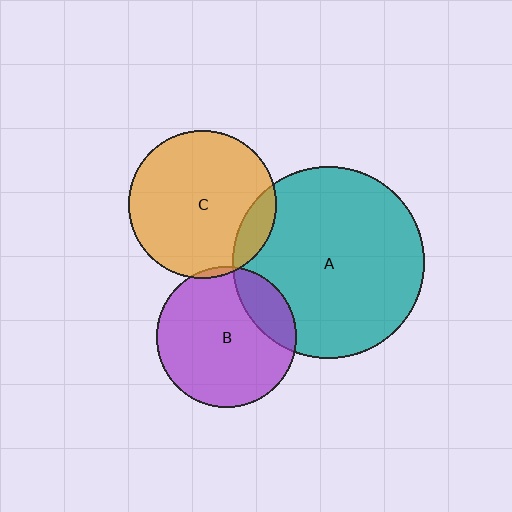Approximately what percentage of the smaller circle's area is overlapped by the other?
Approximately 10%.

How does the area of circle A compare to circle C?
Approximately 1.7 times.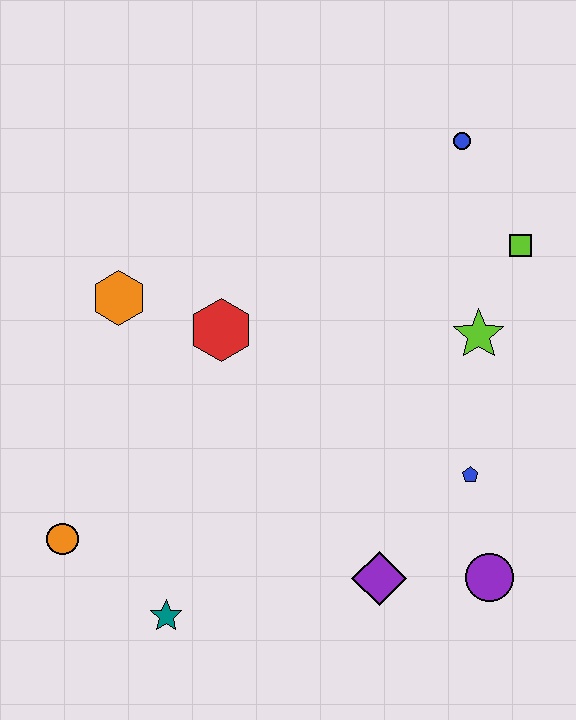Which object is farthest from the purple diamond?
The blue circle is farthest from the purple diamond.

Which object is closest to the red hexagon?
The orange hexagon is closest to the red hexagon.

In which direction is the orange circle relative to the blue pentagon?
The orange circle is to the left of the blue pentagon.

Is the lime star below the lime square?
Yes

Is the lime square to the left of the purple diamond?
No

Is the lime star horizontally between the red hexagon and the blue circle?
No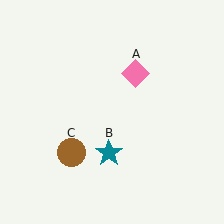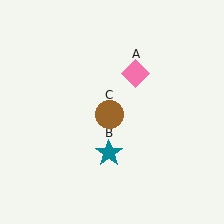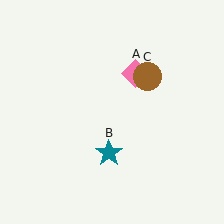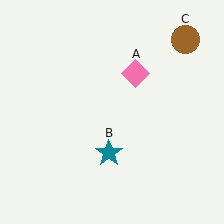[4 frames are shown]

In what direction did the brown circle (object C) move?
The brown circle (object C) moved up and to the right.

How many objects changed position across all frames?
1 object changed position: brown circle (object C).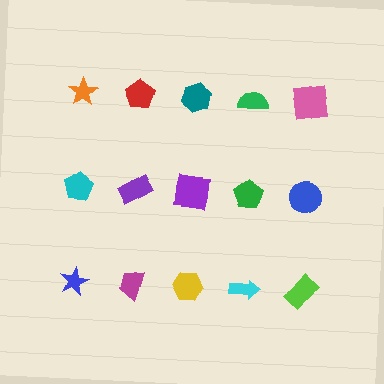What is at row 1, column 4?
A green semicircle.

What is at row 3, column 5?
A lime rectangle.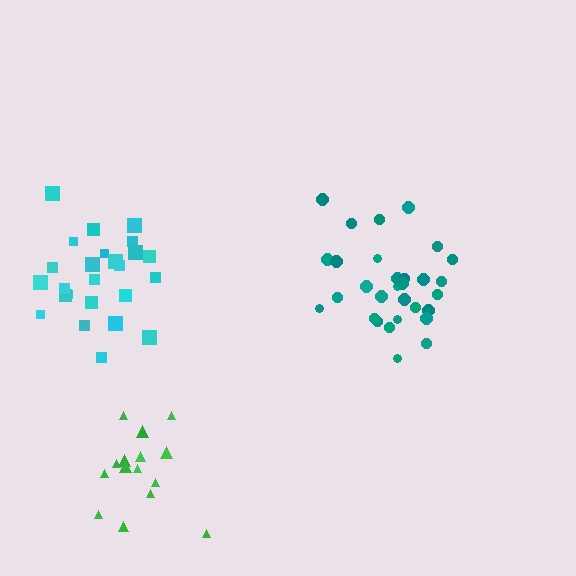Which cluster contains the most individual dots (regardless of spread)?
Teal (30).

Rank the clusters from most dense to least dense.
cyan, teal, green.